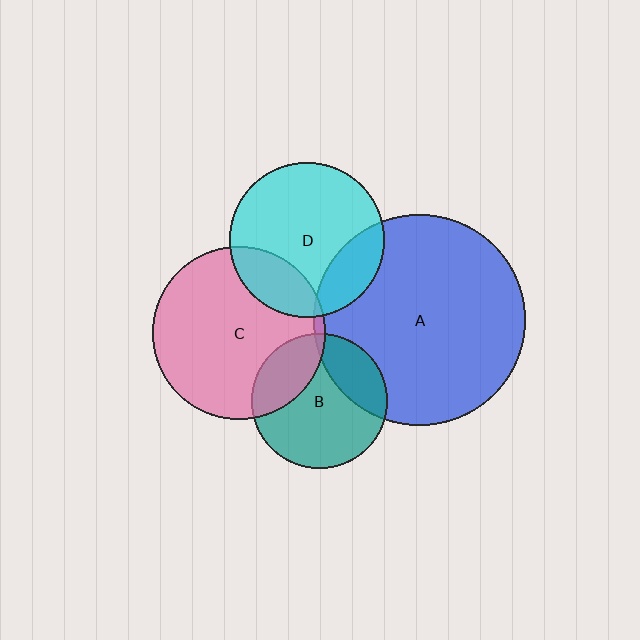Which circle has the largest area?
Circle A (blue).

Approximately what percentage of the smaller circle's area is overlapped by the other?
Approximately 20%.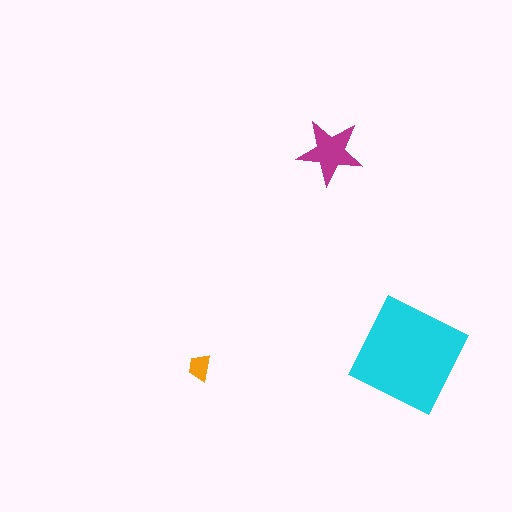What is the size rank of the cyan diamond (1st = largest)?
1st.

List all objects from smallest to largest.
The orange trapezoid, the magenta star, the cyan diamond.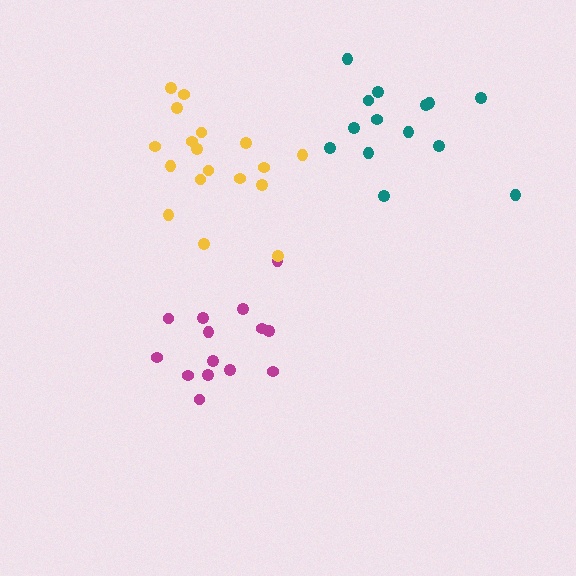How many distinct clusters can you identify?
There are 3 distinct clusters.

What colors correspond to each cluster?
The clusters are colored: magenta, teal, yellow.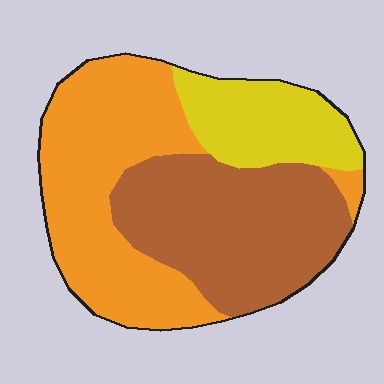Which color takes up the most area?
Orange, at roughly 45%.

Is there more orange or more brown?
Orange.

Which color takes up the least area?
Yellow, at roughly 20%.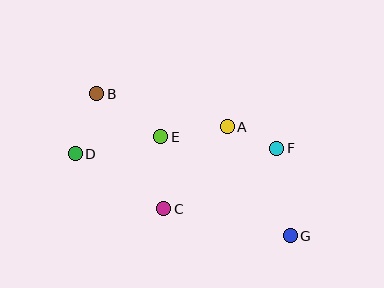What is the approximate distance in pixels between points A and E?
The distance between A and E is approximately 67 pixels.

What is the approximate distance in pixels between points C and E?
The distance between C and E is approximately 72 pixels.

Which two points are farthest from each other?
Points B and G are farthest from each other.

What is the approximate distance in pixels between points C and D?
The distance between C and D is approximately 105 pixels.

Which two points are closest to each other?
Points A and F are closest to each other.